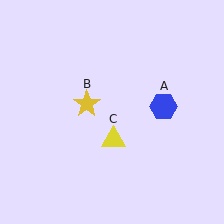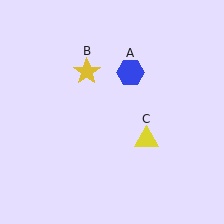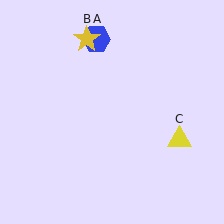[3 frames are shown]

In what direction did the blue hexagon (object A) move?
The blue hexagon (object A) moved up and to the left.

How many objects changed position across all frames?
3 objects changed position: blue hexagon (object A), yellow star (object B), yellow triangle (object C).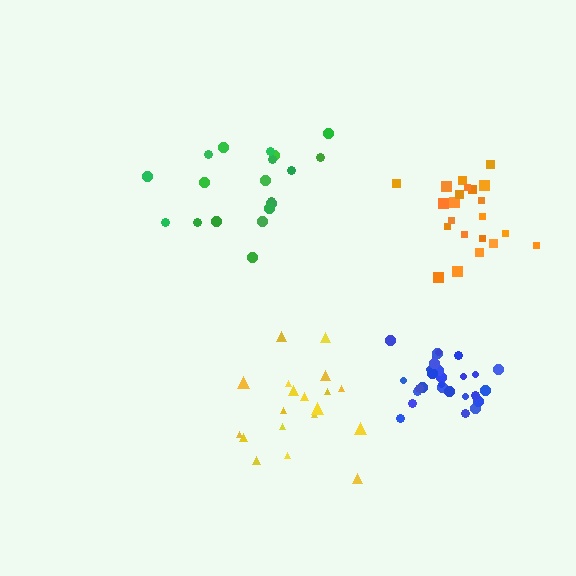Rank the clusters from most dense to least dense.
blue, orange, yellow, green.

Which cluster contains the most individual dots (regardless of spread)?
Blue (28).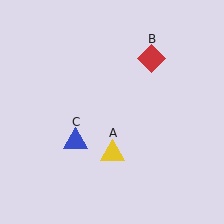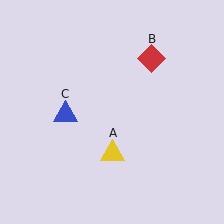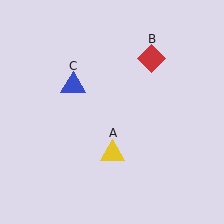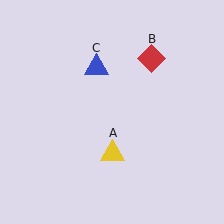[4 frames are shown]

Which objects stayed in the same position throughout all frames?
Yellow triangle (object A) and red diamond (object B) remained stationary.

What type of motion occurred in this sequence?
The blue triangle (object C) rotated clockwise around the center of the scene.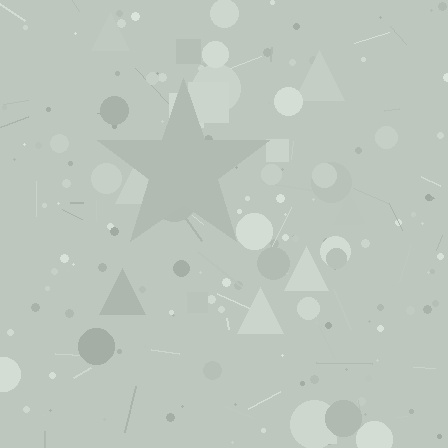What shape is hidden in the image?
A star is hidden in the image.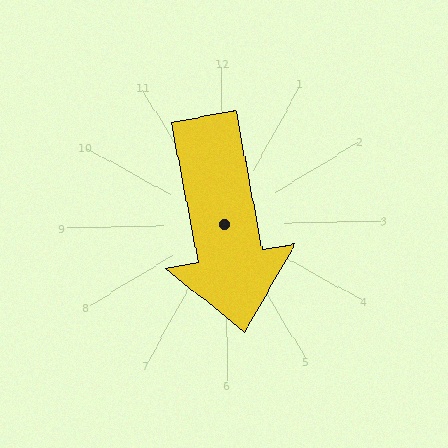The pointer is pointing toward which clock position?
Roughly 6 o'clock.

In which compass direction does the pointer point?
South.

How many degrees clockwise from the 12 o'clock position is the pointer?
Approximately 170 degrees.